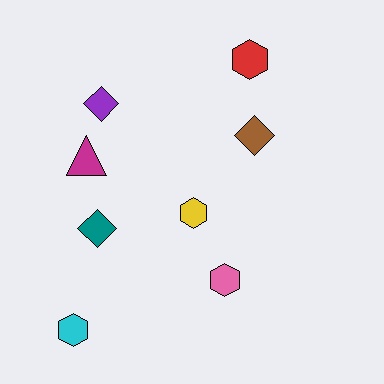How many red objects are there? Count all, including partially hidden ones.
There is 1 red object.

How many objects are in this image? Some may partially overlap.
There are 8 objects.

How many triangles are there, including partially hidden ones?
There is 1 triangle.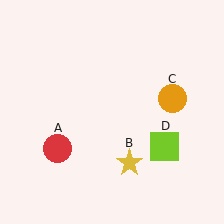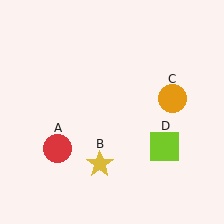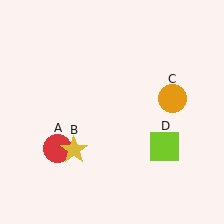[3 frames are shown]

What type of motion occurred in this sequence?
The yellow star (object B) rotated clockwise around the center of the scene.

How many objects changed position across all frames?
1 object changed position: yellow star (object B).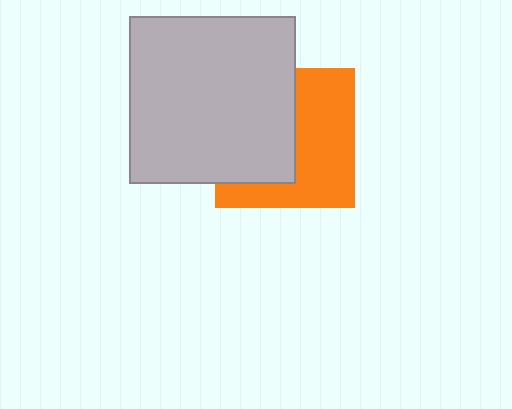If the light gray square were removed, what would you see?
You would see the complete orange square.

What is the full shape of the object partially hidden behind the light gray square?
The partially hidden object is an orange square.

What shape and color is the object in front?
The object in front is a light gray square.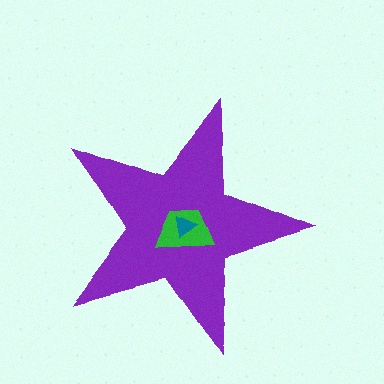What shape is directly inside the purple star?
The green trapezoid.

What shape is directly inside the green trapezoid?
The teal triangle.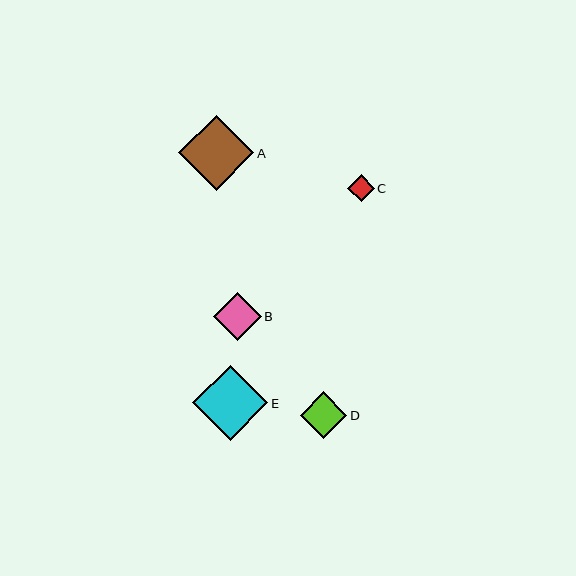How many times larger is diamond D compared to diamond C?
Diamond D is approximately 1.8 times the size of diamond C.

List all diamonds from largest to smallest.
From largest to smallest: A, E, B, D, C.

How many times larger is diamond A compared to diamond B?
Diamond A is approximately 1.6 times the size of diamond B.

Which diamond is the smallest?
Diamond C is the smallest with a size of approximately 27 pixels.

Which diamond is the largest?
Diamond A is the largest with a size of approximately 75 pixels.